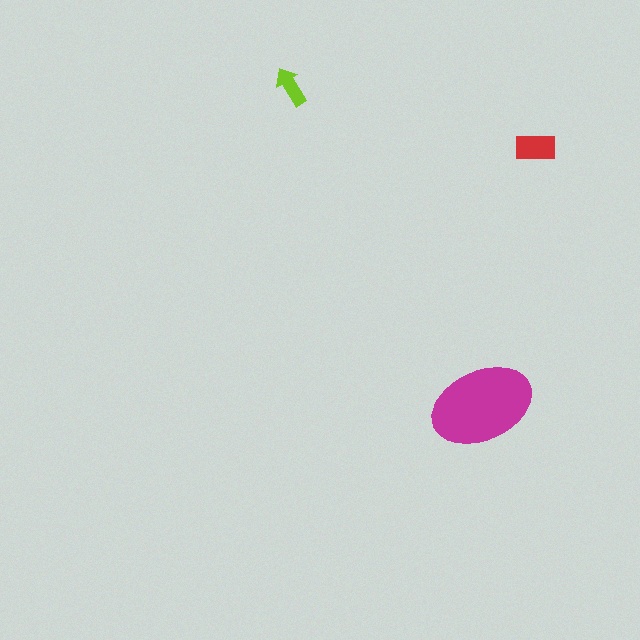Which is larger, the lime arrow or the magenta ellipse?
The magenta ellipse.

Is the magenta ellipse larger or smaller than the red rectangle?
Larger.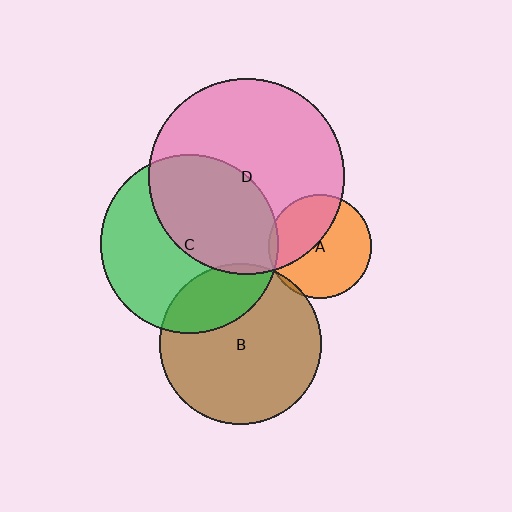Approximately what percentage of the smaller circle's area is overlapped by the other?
Approximately 5%.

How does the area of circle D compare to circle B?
Approximately 1.5 times.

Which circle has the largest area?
Circle D (pink).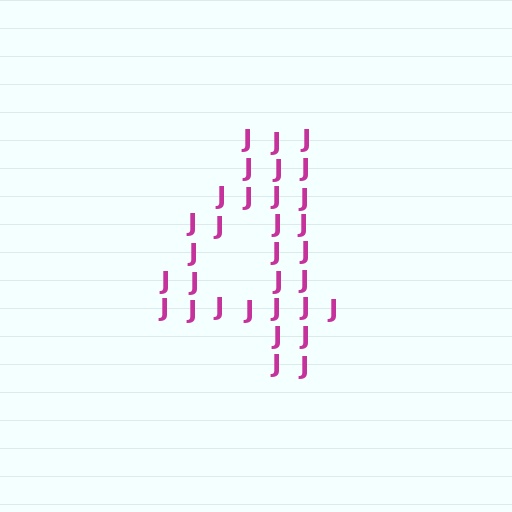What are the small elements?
The small elements are letter J's.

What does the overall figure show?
The overall figure shows the digit 4.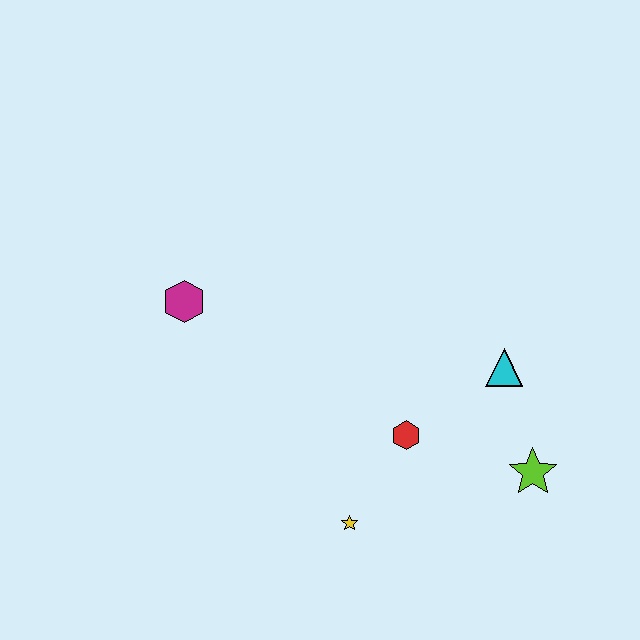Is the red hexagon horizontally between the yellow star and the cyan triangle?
Yes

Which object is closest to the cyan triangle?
The lime star is closest to the cyan triangle.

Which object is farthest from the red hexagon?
The magenta hexagon is farthest from the red hexagon.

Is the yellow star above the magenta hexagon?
No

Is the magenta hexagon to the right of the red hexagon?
No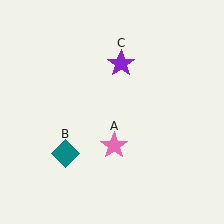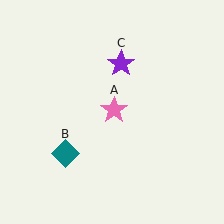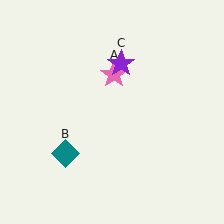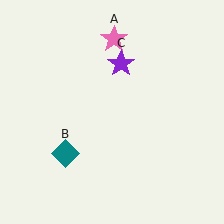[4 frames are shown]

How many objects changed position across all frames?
1 object changed position: pink star (object A).